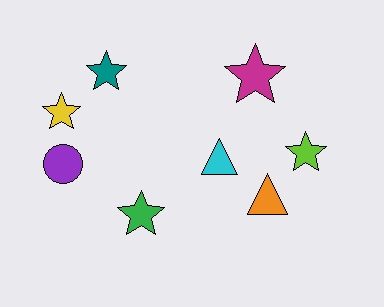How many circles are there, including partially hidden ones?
There is 1 circle.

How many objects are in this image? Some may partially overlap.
There are 8 objects.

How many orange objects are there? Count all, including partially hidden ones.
There is 1 orange object.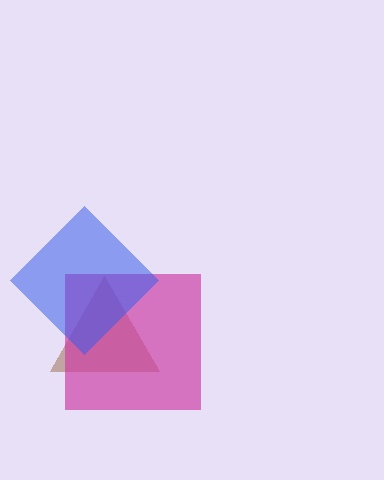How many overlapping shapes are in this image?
There are 3 overlapping shapes in the image.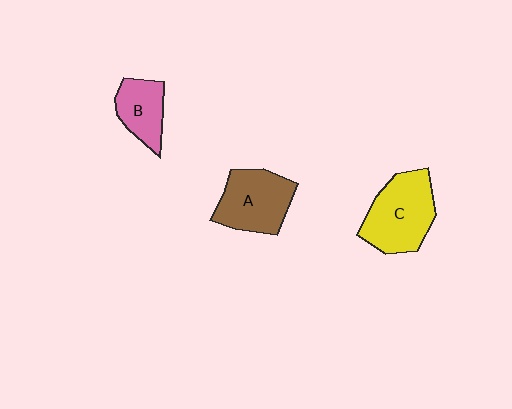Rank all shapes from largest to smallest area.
From largest to smallest: C (yellow), A (brown), B (pink).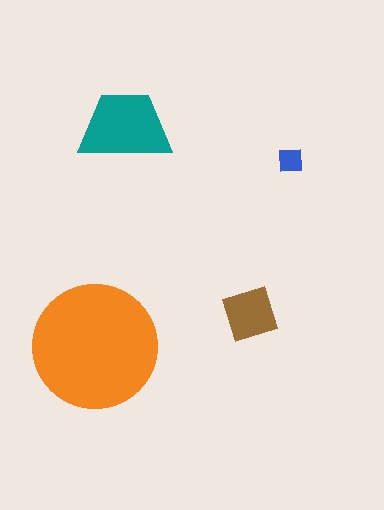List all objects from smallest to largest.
The blue square, the brown square, the teal trapezoid, the orange circle.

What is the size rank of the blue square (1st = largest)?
4th.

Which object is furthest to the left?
The orange circle is leftmost.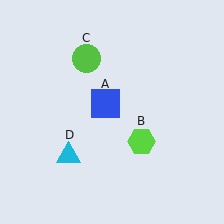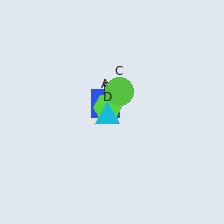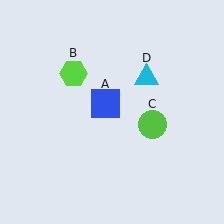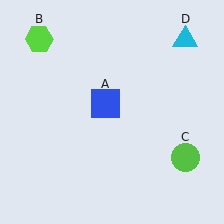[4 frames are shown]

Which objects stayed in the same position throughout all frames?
Blue square (object A) remained stationary.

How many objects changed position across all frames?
3 objects changed position: lime hexagon (object B), lime circle (object C), cyan triangle (object D).